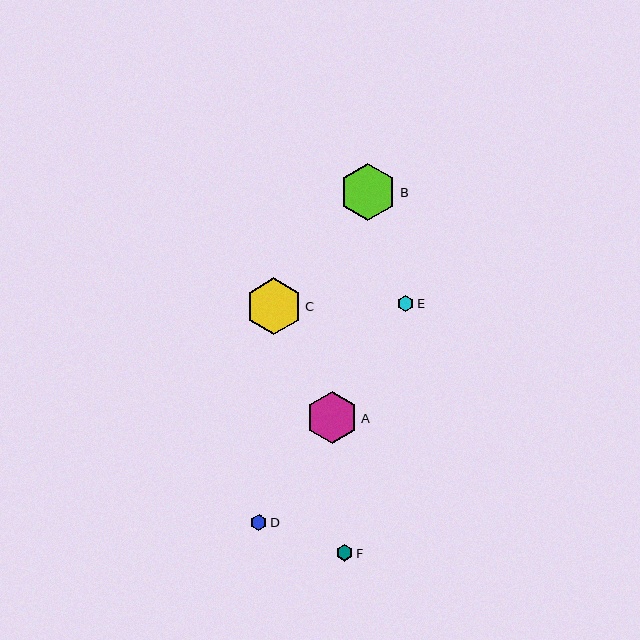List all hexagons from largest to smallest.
From largest to smallest: B, C, A, F, D, E.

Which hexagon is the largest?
Hexagon B is the largest with a size of approximately 57 pixels.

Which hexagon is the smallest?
Hexagon E is the smallest with a size of approximately 16 pixels.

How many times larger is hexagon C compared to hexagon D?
Hexagon C is approximately 3.5 times the size of hexagon D.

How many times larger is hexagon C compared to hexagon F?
Hexagon C is approximately 3.4 times the size of hexagon F.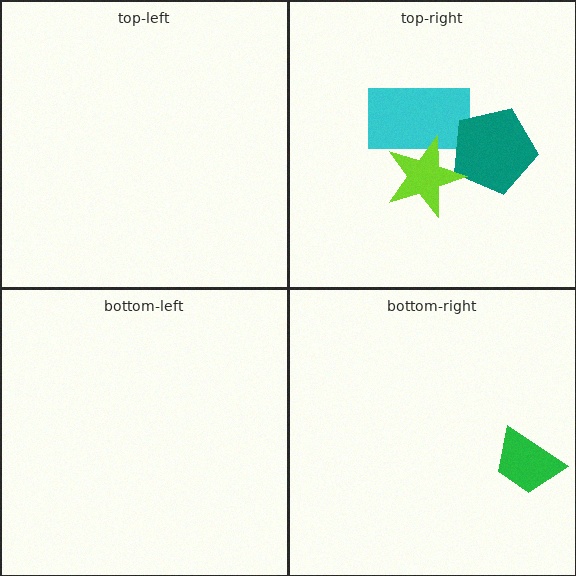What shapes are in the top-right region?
The cyan rectangle, the teal pentagon, the lime star.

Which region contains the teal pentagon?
The top-right region.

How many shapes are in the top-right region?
3.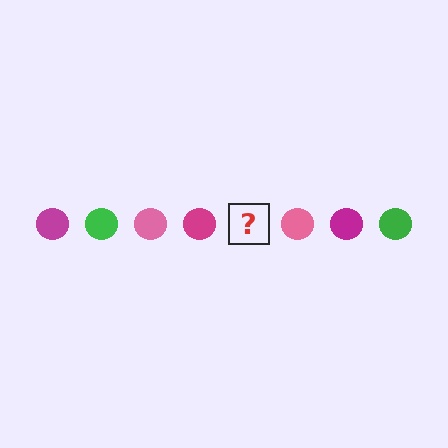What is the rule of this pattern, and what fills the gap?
The rule is that the pattern cycles through magenta, green, pink circles. The gap should be filled with a green circle.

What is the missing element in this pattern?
The missing element is a green circle.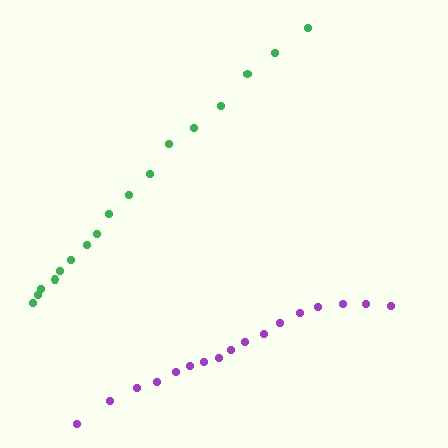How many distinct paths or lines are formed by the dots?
There are 2 distinct paths.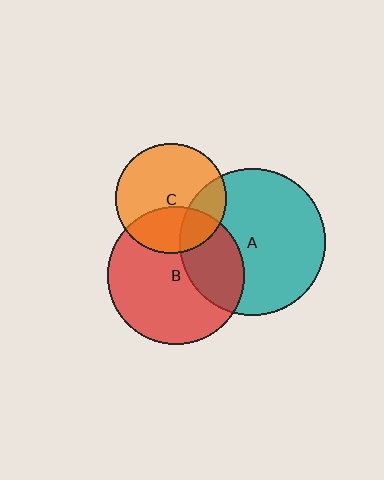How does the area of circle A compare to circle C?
Approximately 1.8 times.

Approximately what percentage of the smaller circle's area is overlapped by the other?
Approximately 35%.